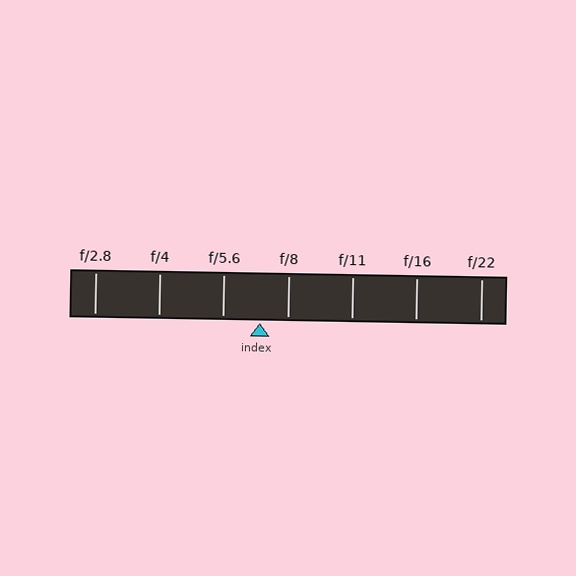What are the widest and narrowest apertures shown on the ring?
The widest aperture shown is f/2.8 and the narrowest is f/22.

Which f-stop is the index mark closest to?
The index mark is closest to f/8.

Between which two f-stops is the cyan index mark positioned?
The index mark is between f/5.6 and f/8.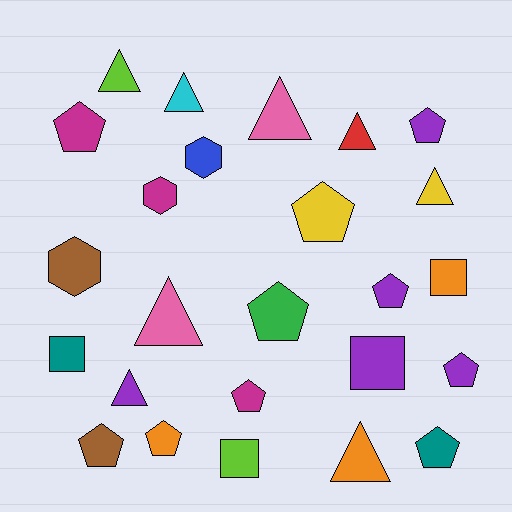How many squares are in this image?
There are 4 squares.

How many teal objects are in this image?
There are 2 teal objects.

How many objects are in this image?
There are 25 objects.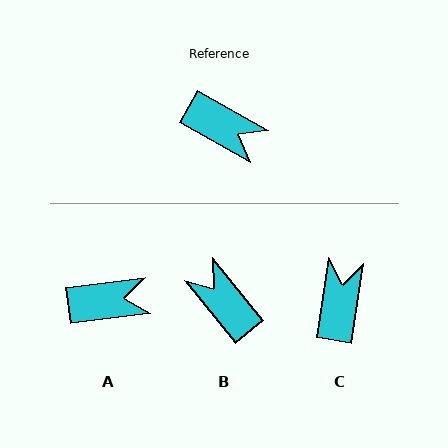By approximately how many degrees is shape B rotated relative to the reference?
Approximately 159 degrees counter-clockwise.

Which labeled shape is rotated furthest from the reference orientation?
B, about 159 degrees away.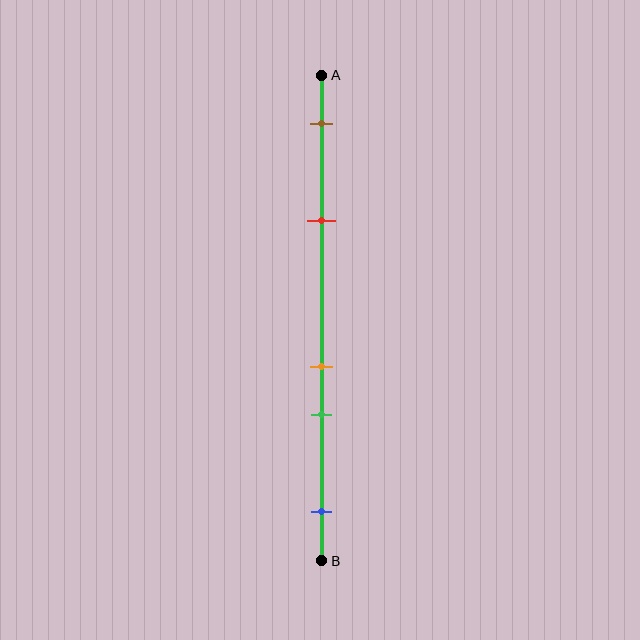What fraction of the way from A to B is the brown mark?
The brown mark is approximately 10% (0.1) of the way from A to B.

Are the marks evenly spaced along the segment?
No, the marks are not evenly spaced.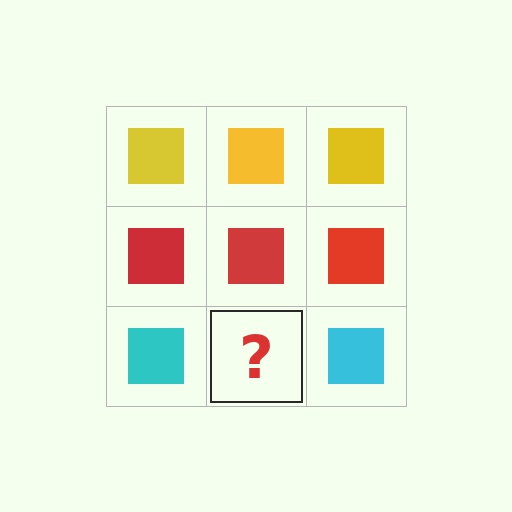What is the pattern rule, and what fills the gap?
The rule is that each row has a consistent color. The gap should be filled with a cyan square.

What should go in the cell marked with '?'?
The missing cell should contain a cyan square.